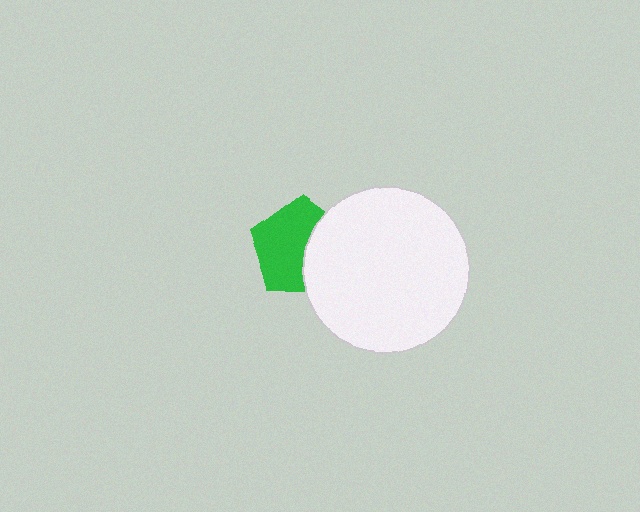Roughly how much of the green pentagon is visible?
About half of it is visible (roughly 61%).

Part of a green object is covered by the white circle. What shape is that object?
It is a pentagon.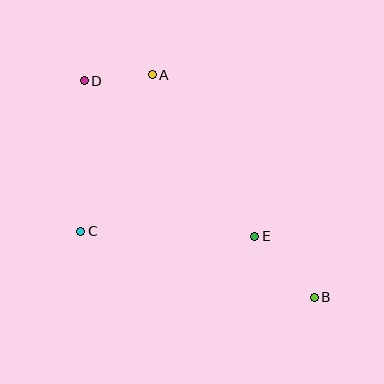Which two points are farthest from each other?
Points B and D are farthest from each other.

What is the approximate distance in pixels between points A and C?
The distance between A and C is approximately 172 pixels.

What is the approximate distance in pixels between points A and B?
The distance between A and B is approximately 275 pixels.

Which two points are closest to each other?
Points A and D are closest to each other.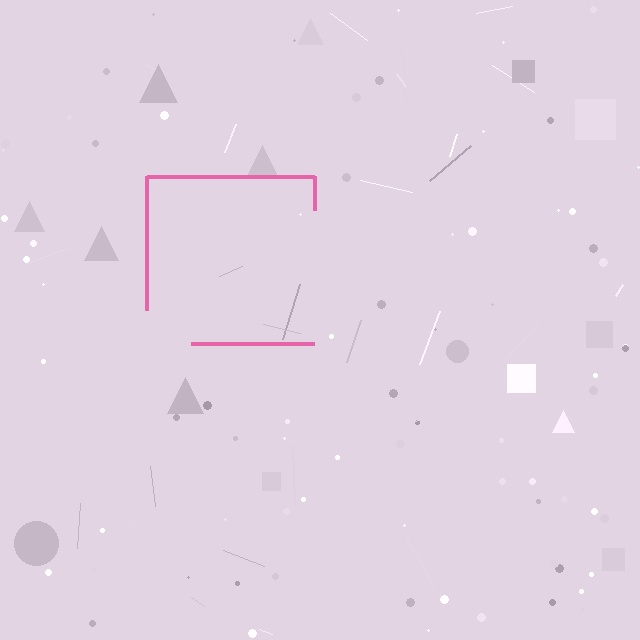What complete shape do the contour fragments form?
The contour fragments form a square.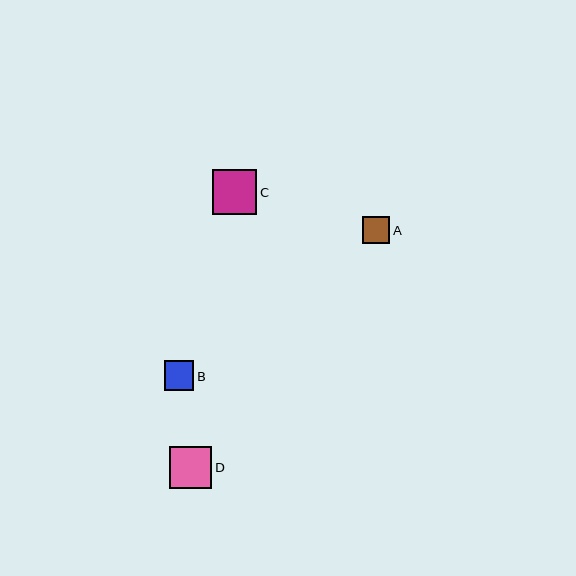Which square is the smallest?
Square A is the smallest with a size of approximately 27 pixels.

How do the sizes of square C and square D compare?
Square C and square D are approximately the same size.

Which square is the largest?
Square C is the largest with a size of approximately 44 pixels.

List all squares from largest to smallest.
From largest to smallest: C, D, B, A.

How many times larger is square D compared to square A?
Square D is approximately 1.6 times the size of square A.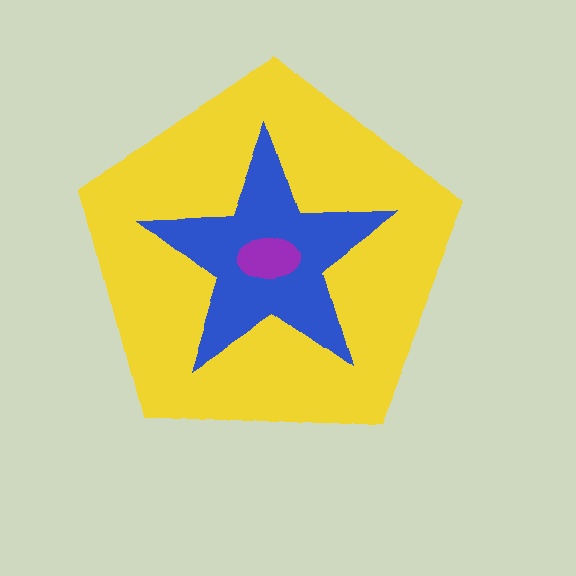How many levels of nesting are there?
3.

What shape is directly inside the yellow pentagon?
The blue star.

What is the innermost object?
The purple ellipse.